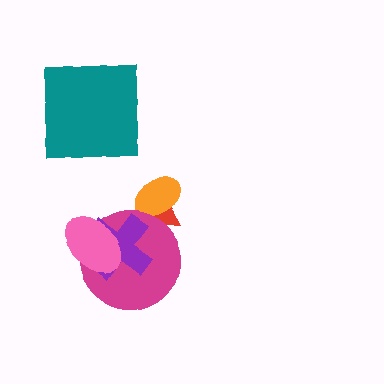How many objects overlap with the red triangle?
3 objects overlap with the red triangle.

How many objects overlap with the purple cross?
3 objects overlap with the purple cross.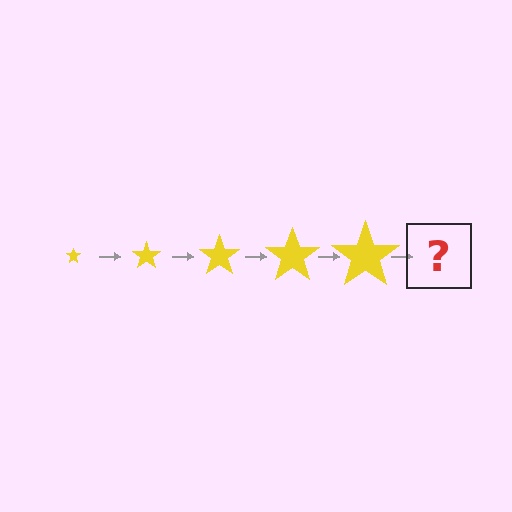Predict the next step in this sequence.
The next step is a yellow star, larger than the previous one.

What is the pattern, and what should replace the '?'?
The pattern is that the star gets progressively larger each step. The '?' should be a yellow star, larger than the previous one.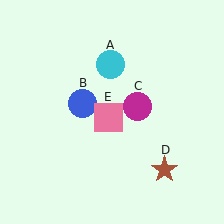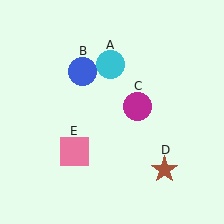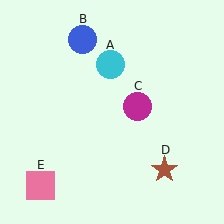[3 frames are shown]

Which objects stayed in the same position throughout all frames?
Cyan circle (object A) and magenta circle (object C) and brown star (object D) remained stationary.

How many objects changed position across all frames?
2 objects changed position: blue circle (object B), pink square (object E).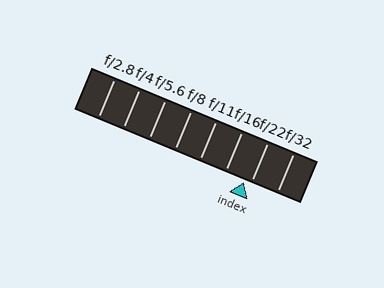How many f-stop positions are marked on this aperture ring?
There are 8 f-stop positions marked.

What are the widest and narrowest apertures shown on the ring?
The widest aperture shown is f/2.8 and the narrowest is f/32.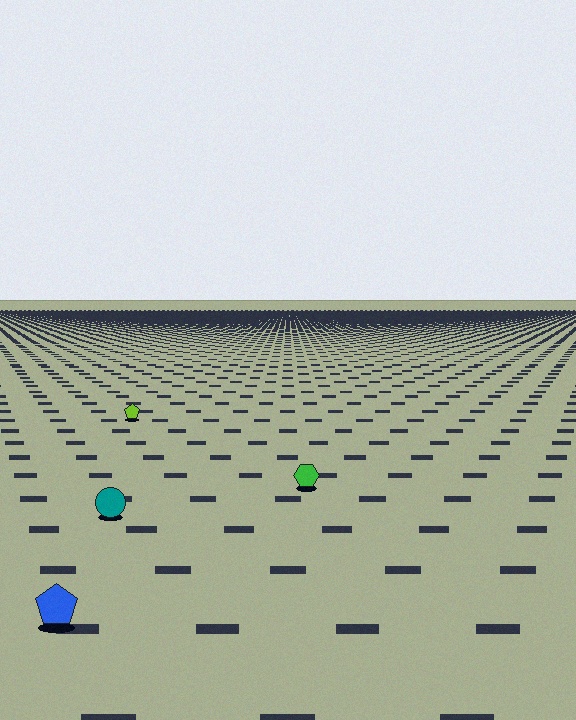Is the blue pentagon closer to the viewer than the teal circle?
Yes. The blue pentagon is closer — you can tell from the texture gradient: the ground texture is coarser near it.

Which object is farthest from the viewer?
The lime pentagon is farthest from the viewer. It appears smaller and the ground texture around it is denser.